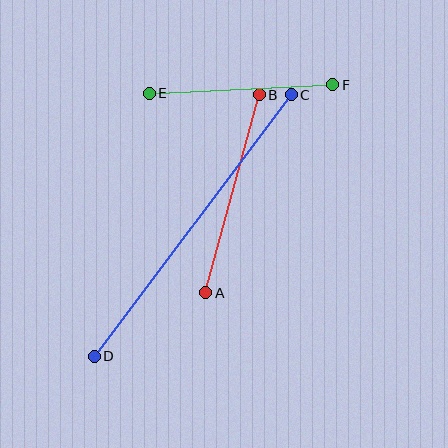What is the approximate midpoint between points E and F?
The midpoint is at approximately (241, 89) pixels.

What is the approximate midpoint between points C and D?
The midpoint is at approximately (193, 226) pixels.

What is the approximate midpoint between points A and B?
The midpoint is at approximately (233, 194) pixels.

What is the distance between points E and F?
The distance is approximately 183 pixels.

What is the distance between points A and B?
The distance is approximately 205 pixels.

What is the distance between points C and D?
The distance is approximately 327 pixels.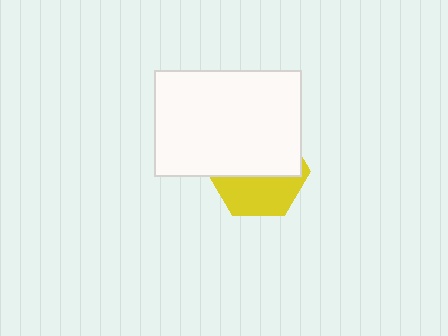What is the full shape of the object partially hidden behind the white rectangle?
The partially hidden object is a yellow hexagon.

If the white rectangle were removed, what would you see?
You would see the complete yellow hexagon.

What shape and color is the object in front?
The object in front is a white rectangle.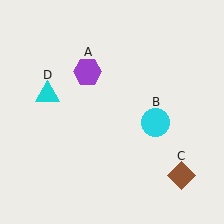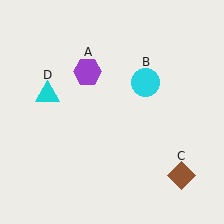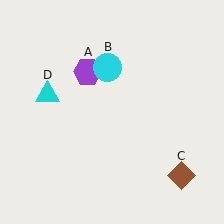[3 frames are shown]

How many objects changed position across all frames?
1 object changed position: cyan circle (object B).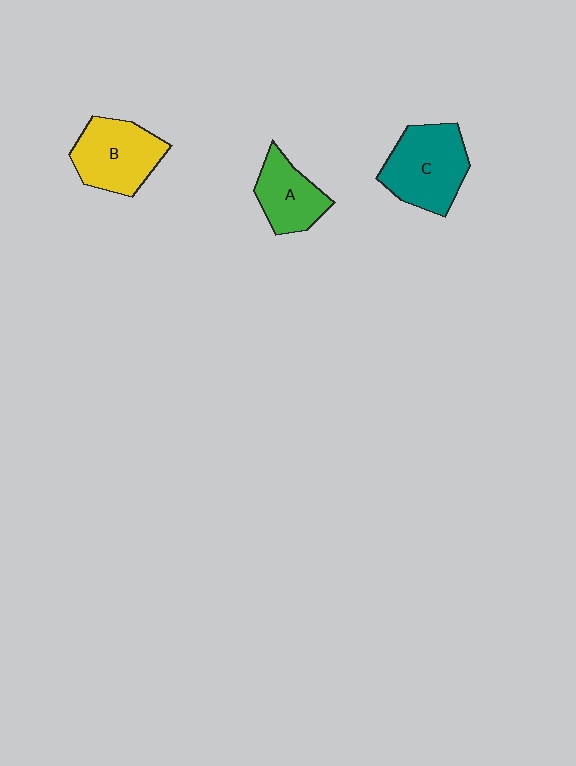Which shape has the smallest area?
Shape A (green).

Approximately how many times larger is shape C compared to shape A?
Approximately 1.4 times.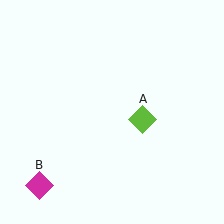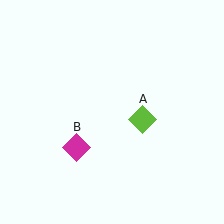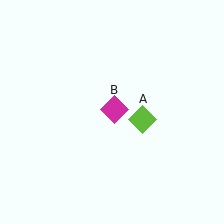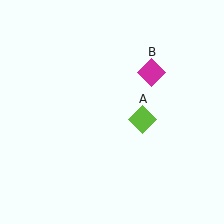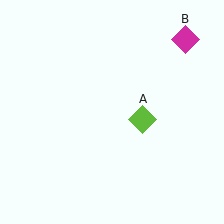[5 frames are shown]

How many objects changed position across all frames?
1 object changed position: magenta diamond (object B).